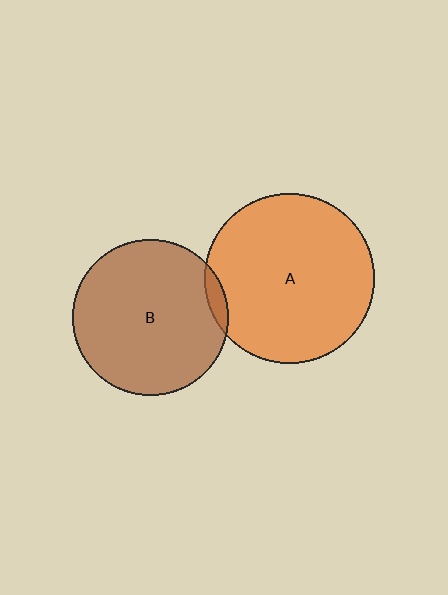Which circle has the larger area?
Circle A (orange).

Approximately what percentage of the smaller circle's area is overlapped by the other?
Approximately 5%.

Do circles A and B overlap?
Yes.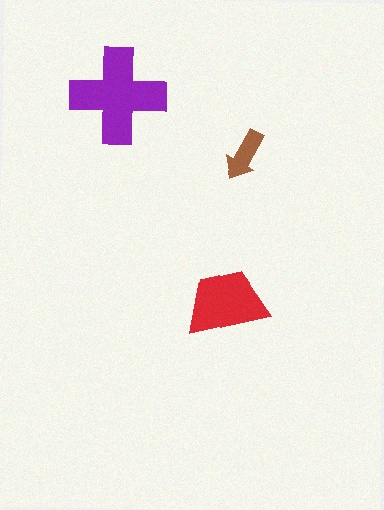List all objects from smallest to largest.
The brown arrow, the red trapezoid, the purple cross.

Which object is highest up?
The purple cross is topmost.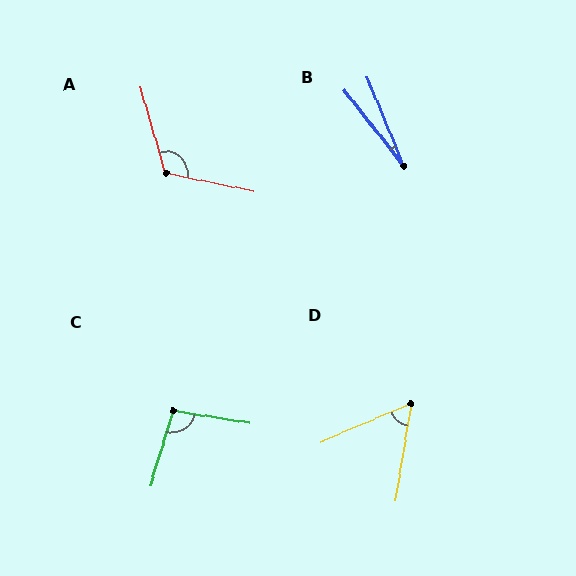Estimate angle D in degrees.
Approximately 57 degrees.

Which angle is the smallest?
B, at approximately 16 degrees.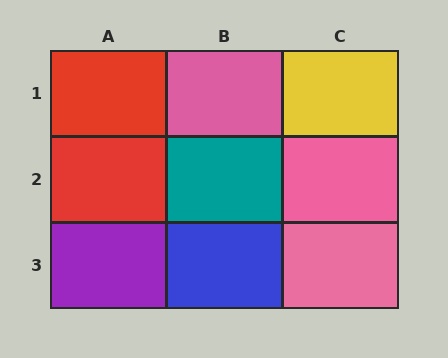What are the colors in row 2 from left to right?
Red, teal, pink.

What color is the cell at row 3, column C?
Pink.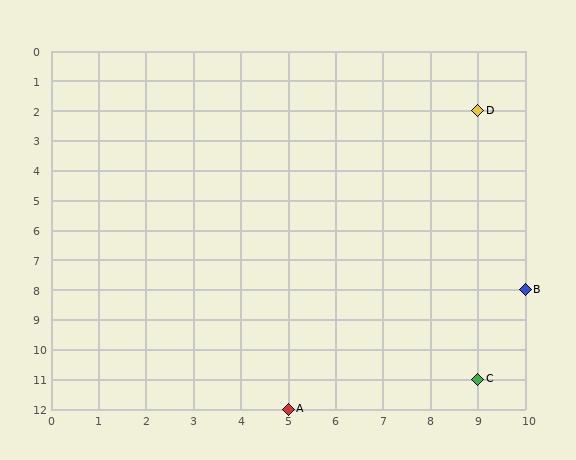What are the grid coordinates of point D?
Point D is at grid coordinates (9, 2).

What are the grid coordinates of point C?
Point C is at grid coordinates (9, 11).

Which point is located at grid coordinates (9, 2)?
Point D is at (9, 2).